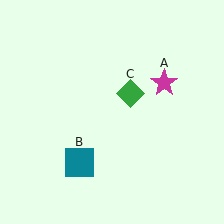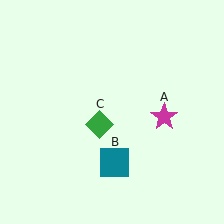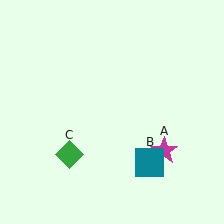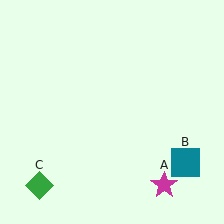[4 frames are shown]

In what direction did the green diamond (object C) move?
The green diamond (object C) moved down and to the left.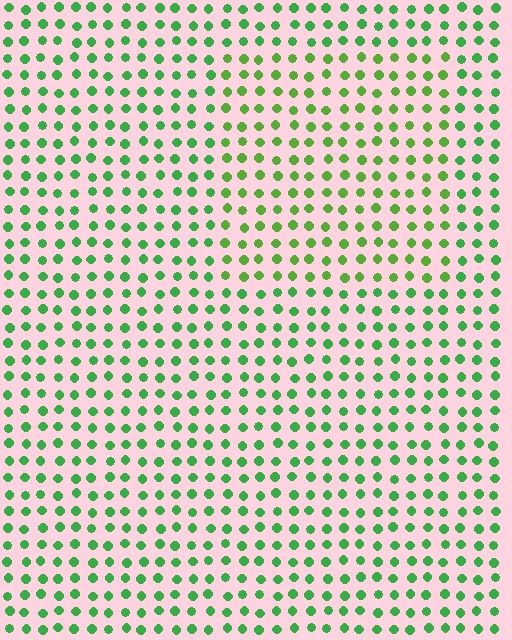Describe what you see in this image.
The image is filled with small green elements in a uniform arrangement. A rectangle-shaped region is visible where the elements are tinted to a slightly different hue, forming a subtle color boundary.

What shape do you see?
I see a rectangle.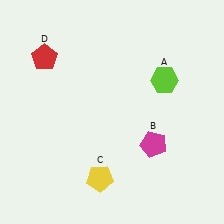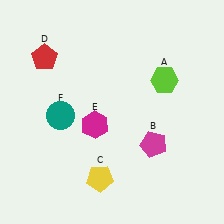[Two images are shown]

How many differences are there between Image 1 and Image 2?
There are 2 differences between the two images.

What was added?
A magenta hexagon (E), a teal circle (F) were added in Image 2.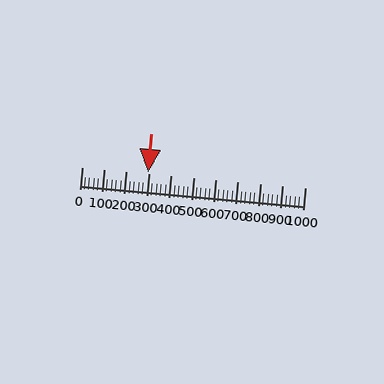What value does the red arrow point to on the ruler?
The red arrow points to approximately 298.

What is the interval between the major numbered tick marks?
The major tick marks are spaced 100 units apart.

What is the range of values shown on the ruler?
The ruler shows values from 0 to 1000.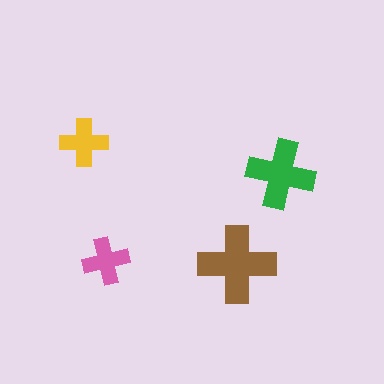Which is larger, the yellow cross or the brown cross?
The brown one.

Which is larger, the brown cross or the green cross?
The brown one.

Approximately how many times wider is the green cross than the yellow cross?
About 1.5 times wider.